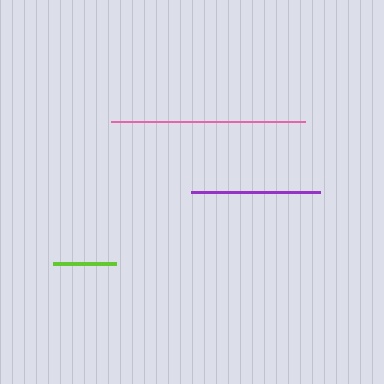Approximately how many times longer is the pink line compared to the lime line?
The pink line is approximately 3.1 times the length of the lime line.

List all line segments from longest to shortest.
From longest to shortest: pink, purple, lime.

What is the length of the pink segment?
The pink segment is approximately 194 pixels long.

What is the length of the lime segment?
The lime segment is approximately 63 pixels long.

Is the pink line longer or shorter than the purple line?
The pink line is longer than the purple line.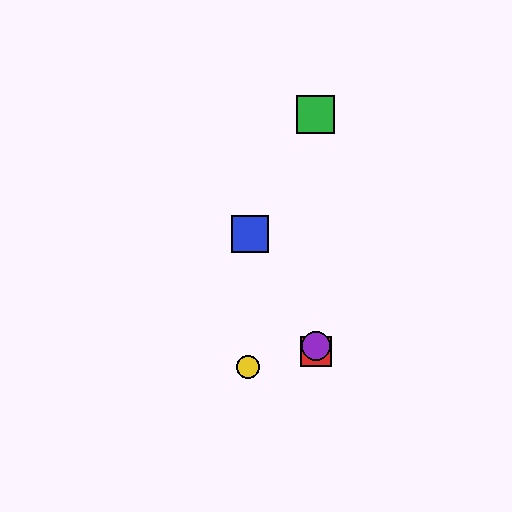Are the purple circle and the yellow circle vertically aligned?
No, the purple circle is at x≈316 and the yellow circle is at x≈248.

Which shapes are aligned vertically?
The red square, the green square, the purple circle are aligned vertically.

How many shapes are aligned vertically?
3 shapes (the red square, the green square, the purple circle) are aligned vertically.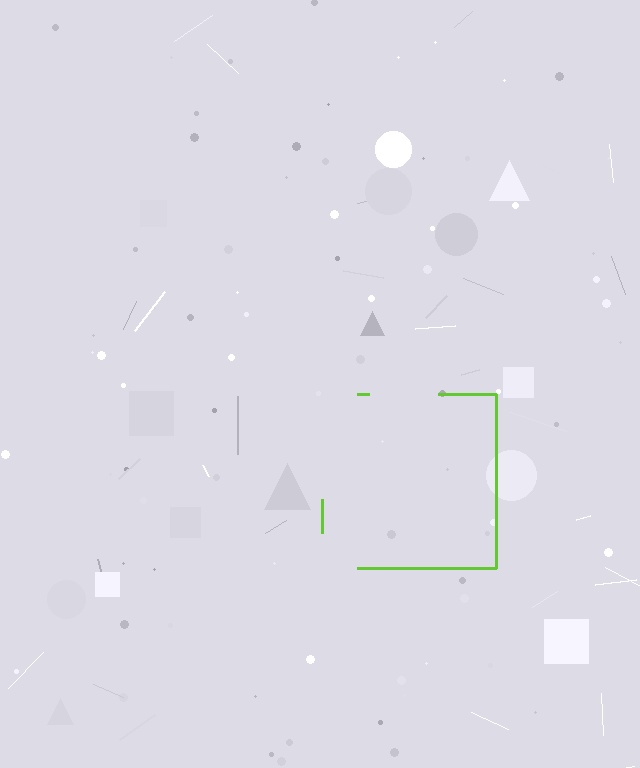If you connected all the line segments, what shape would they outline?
They would outline a square.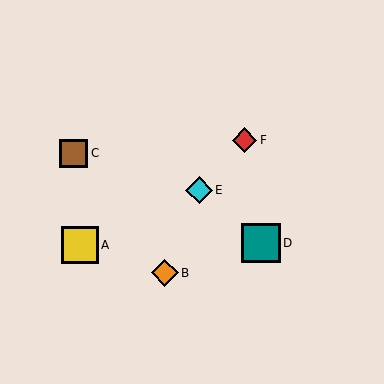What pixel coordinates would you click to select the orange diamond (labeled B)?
Click at (165, 273) to select the orange diamond B.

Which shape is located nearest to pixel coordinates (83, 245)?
The yellow square (labeled A) at (80, 245) is nearest to that location.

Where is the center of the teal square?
The center of the teal square is at (261, 243).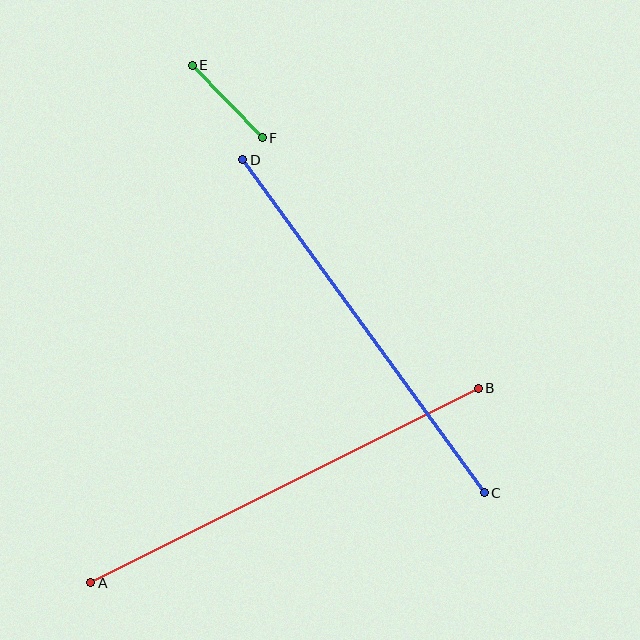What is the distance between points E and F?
The distance is approximately 101 pixels.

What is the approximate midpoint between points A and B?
The midpoint is at approximately (285, 485) pixels.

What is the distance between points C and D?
The distance is approximately 411 pixels.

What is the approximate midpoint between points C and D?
The midpoint is at approximately (364, 326) pixels.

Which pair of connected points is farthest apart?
Points A and B are farthest apart.